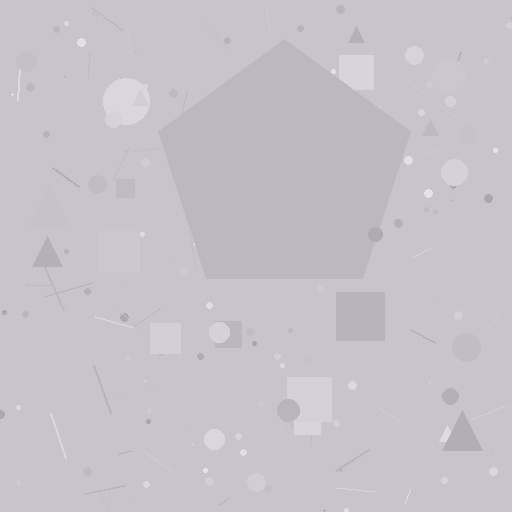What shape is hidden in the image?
A pentagon is hidden in the image.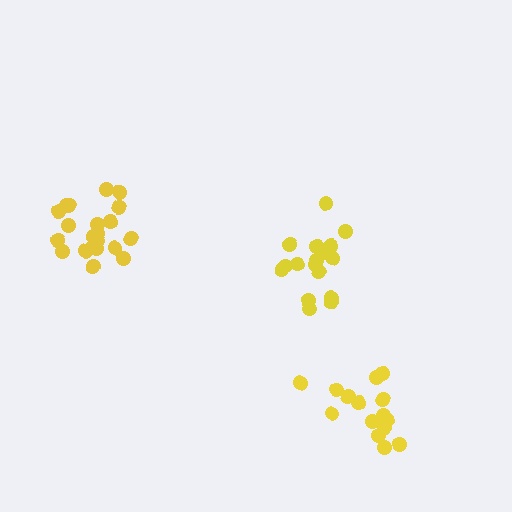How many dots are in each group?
Group 1: 21 dots, Group 2: 17 dots, Group 3: 15 dots (53 total).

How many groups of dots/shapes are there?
There are 3 groups.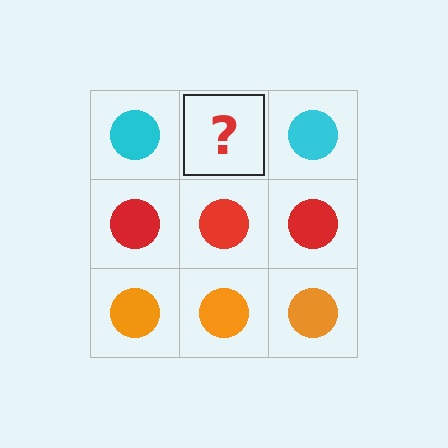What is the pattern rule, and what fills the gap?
The rule is that each row has a consistent color. The gap should be filled with a cyan circle.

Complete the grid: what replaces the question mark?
The question mark should be replaced with a cyan circle.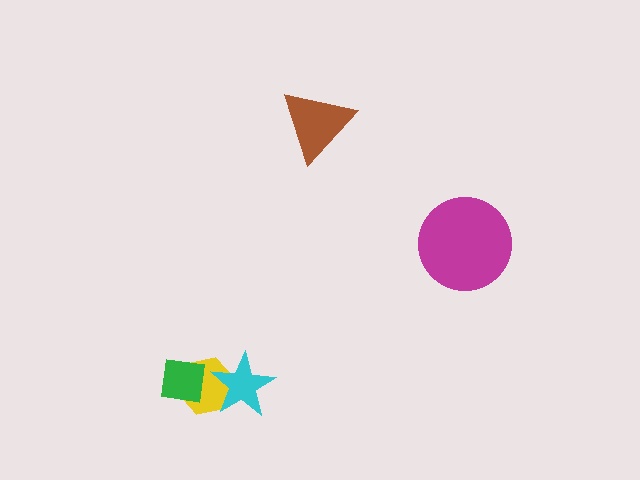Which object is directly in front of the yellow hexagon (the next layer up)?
The cyan star is directly in front of the yellow hexagon.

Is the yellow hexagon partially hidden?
Yes, it is partially covered by another shape.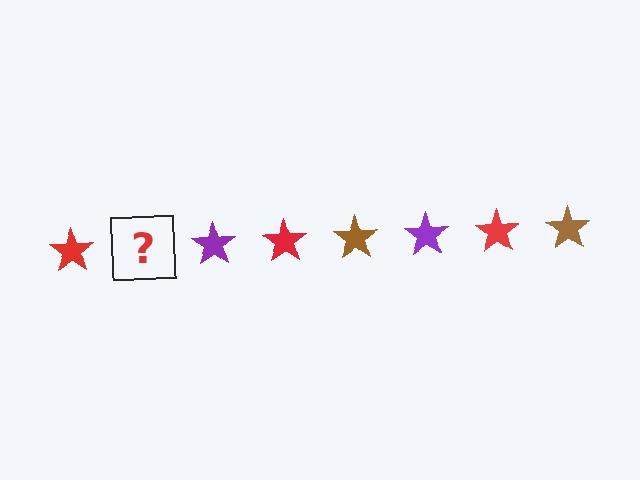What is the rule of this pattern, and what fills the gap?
The rule is that the pattern cycles through red, brown, purple stars. The gap should be filled with a brown star.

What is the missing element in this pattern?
The missing element is a brown star.